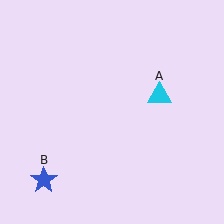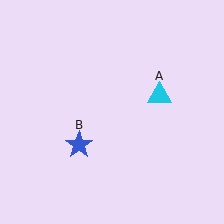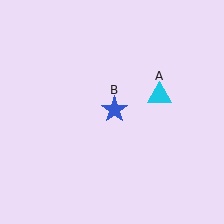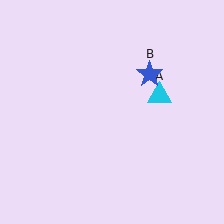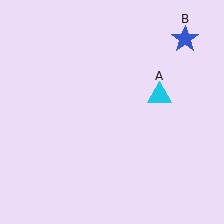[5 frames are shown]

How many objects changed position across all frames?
1 object changed position: blue star (object B).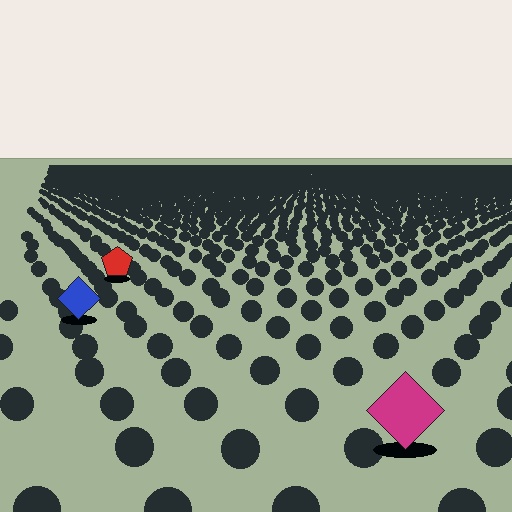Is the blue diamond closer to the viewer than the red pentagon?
Yes. The blue diamond is closer — you can tell from the texture gradient: the ground texture is coarser near it.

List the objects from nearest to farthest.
From nearest to farthest: the magenta diamond, the blue diamond, the red pentagon.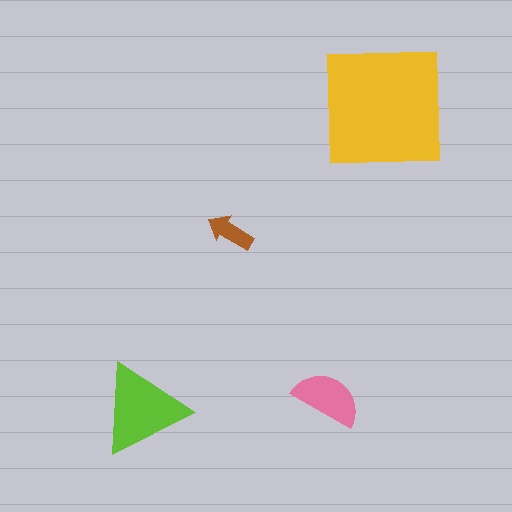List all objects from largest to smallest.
The yellow square, the lime triangle, the pink semicircle, the brown arrow.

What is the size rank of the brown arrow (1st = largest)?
4th.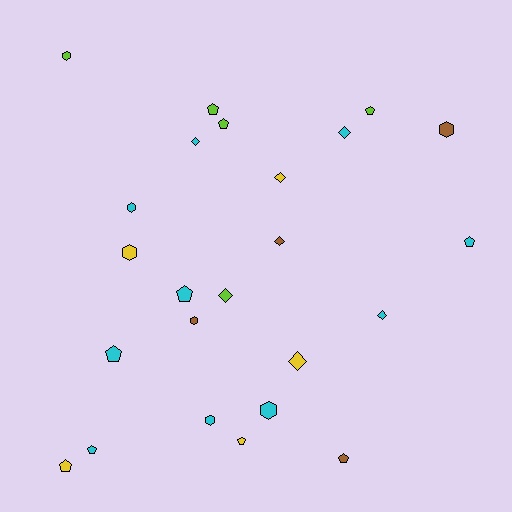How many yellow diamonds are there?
There are 2 yellow diamonds.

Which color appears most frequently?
Cyan, with 10 objects.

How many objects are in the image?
There are 24 objects.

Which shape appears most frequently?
Pentagon, with 10 objects.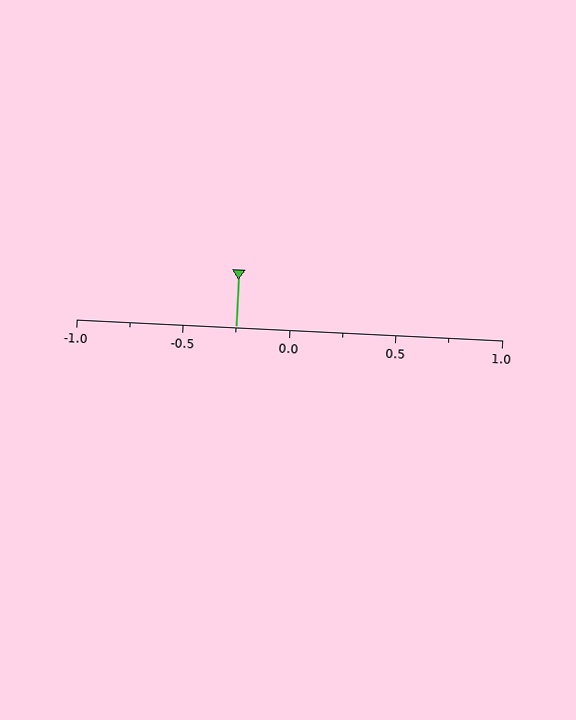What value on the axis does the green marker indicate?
The marker indicates approximately -0.25.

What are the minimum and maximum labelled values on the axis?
The axis runs from -1.0 to 1.0.